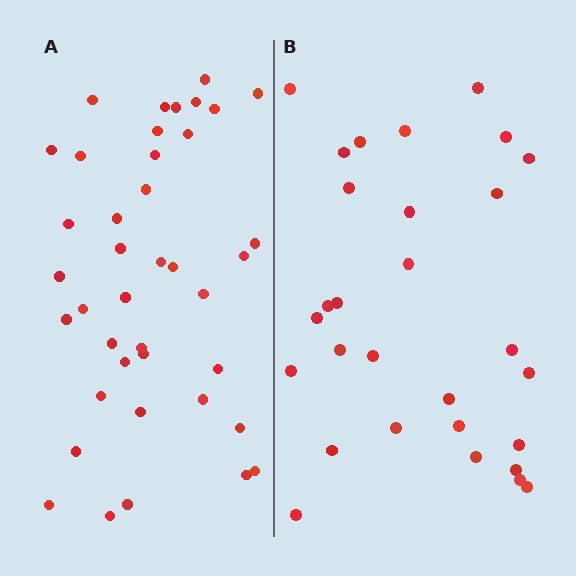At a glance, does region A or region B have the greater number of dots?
Region A (the left region) has more dots.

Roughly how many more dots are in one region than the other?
Region A has roughly 12 or so more dots than region B.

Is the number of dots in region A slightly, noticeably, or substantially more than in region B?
Region A has noticeably more, but not dramatically so. The ratio is roughly 1.4 to 1.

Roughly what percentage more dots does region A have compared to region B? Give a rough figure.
About 40% more.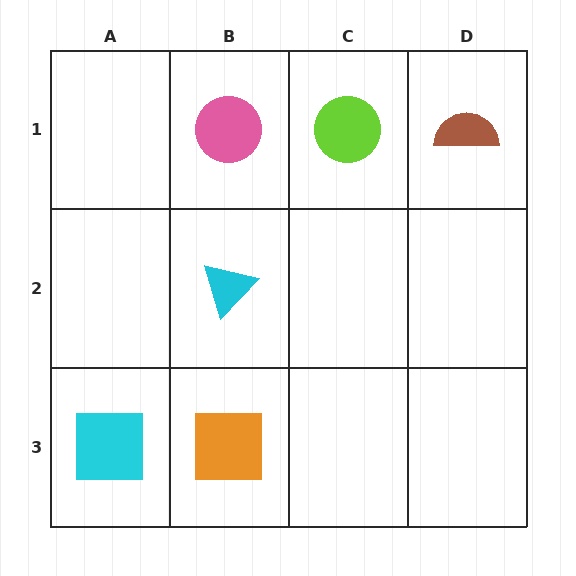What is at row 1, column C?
A lime circle.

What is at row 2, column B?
A cyan triangle.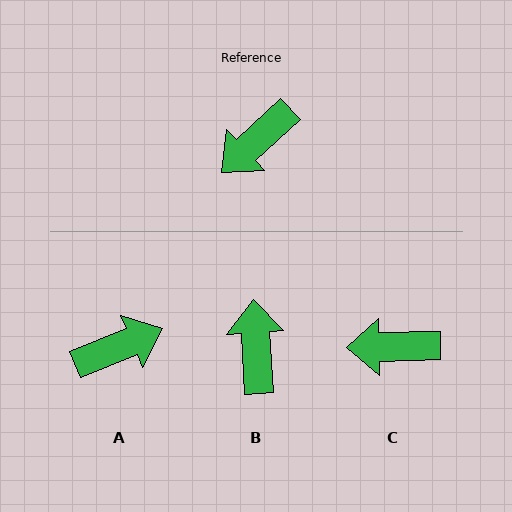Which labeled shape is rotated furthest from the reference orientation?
A, about 160 degrees away.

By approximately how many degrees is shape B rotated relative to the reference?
Approximately 129 degrees clockwise.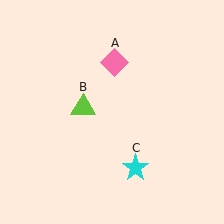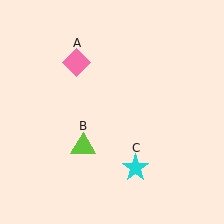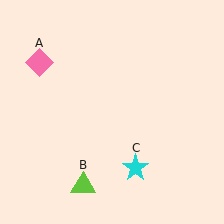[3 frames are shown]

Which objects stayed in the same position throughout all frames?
Cyan star (object C) remained stationary.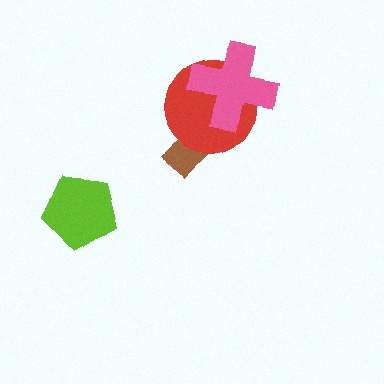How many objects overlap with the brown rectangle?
1 object overlaps with the brown rectangle.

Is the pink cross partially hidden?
No, no other shape covers it.